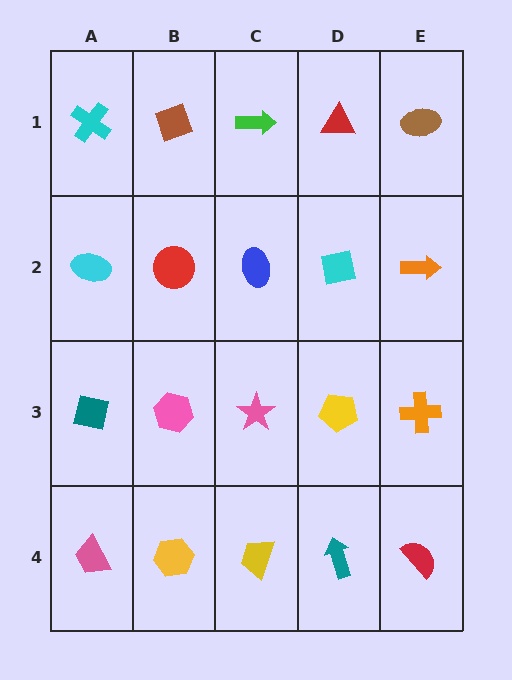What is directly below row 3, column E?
A red semicircle.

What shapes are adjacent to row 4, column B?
A pink hexagon (row 3, column B), a pink trapezoid (row 4, column A), a yellow trapezoid (row 4, column C).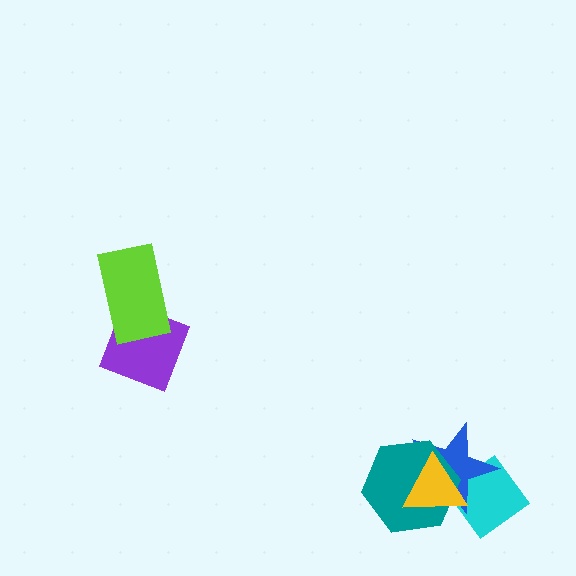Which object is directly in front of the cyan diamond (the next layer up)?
The blue star is directly in front of the cyan diamond.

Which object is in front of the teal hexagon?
The yellow triangle is in front of the teal hexagon.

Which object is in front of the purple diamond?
The lime rectangle is in front of the purple diamond.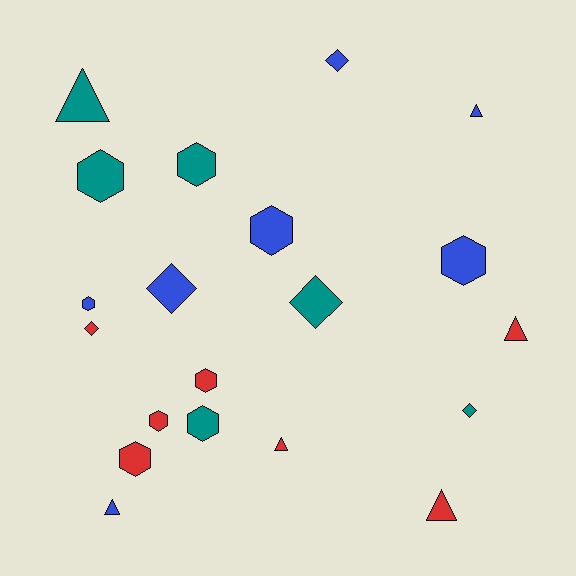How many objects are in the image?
There are 20 objects.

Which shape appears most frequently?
Hexagon, with 9 objects.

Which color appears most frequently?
Blue, with 7 objects.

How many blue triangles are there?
There are 2 blue triangles.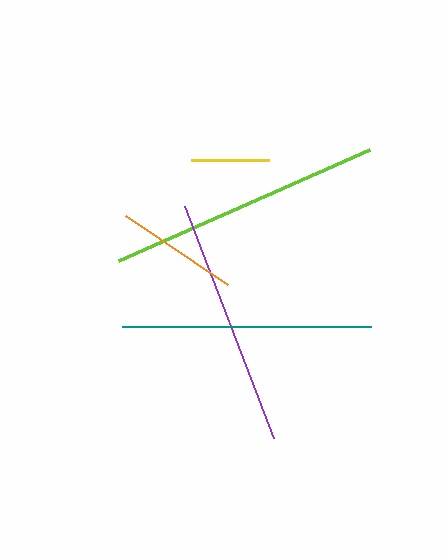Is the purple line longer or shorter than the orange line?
The purple line is longer than the orange line.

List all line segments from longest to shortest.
From longest to shortest: lime, teal, purple, orange, yellow.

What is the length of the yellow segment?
The yellow segment is approximately 78 pixels long.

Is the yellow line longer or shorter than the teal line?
The teal line is longer than the yellow line.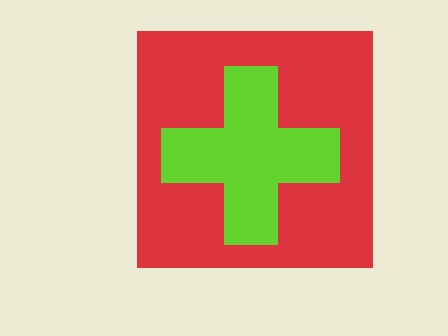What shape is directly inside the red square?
The lime cross.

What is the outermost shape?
The red square.